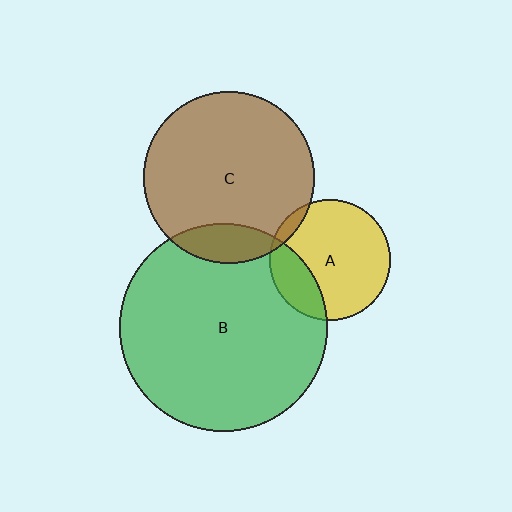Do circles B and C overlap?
Yes.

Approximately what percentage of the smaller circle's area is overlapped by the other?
Approximately 15%.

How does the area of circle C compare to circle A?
Approximately 2.0 times.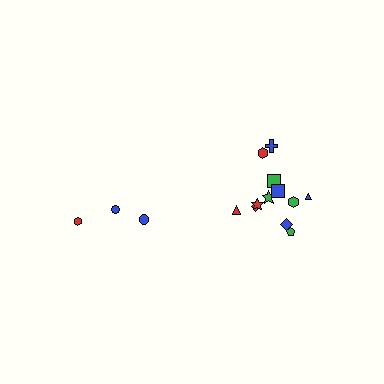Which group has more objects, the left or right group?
The right group.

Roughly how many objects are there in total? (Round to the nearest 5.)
Roughly 15 objects in total.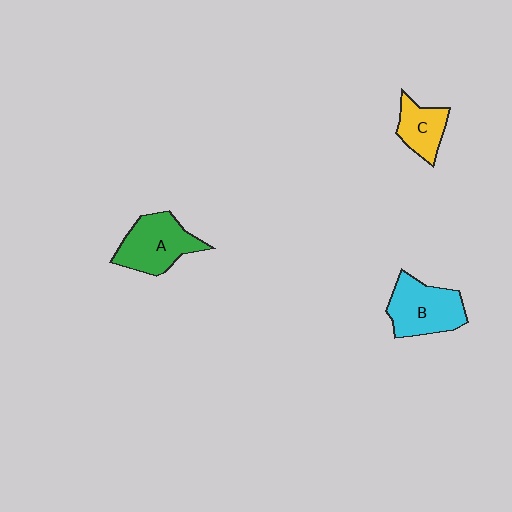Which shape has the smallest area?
Shape C (yellow).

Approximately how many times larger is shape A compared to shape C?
Approximately 1.6 times.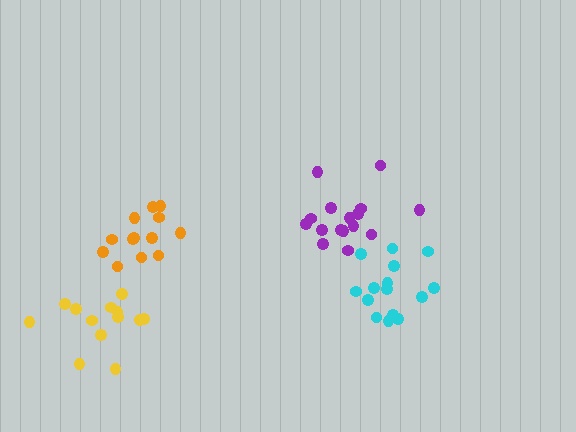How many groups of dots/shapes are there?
There are 4 groups.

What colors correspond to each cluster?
The clusters are colored: cyan, orange, purple, yellow.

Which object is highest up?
The purple cluster is topmost.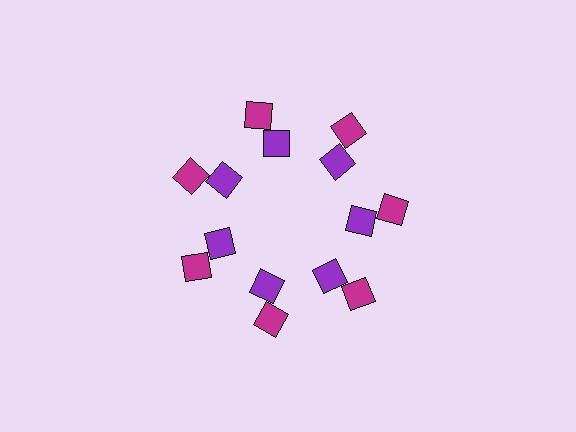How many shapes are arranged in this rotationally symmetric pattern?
There are 14 shapes, arranged in 7 groups of 2.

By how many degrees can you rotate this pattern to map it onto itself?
The pattern maps onto itself every 51 degrees of rotation.